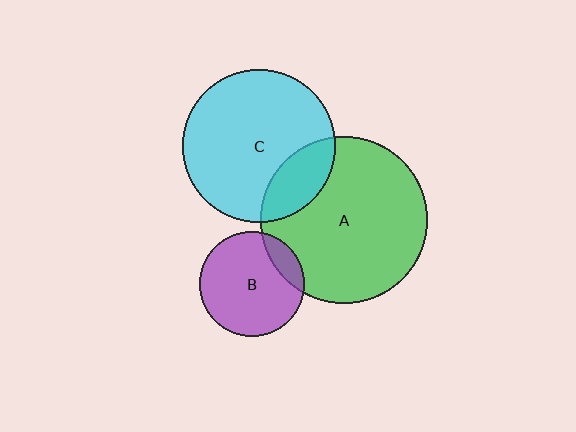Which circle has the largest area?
Circle A (green).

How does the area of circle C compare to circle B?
Approximately 2.1 times.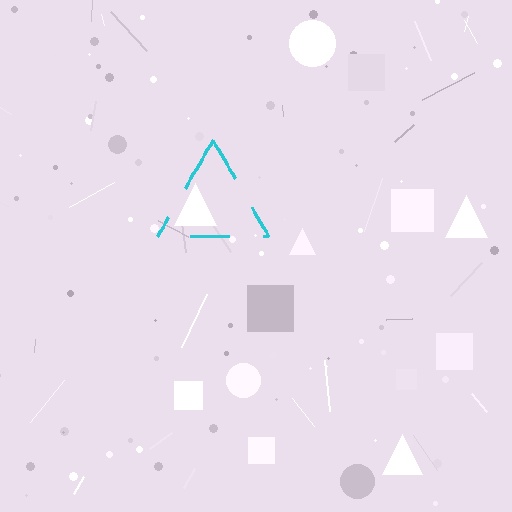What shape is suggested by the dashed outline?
The dashed outline suggests a triangle.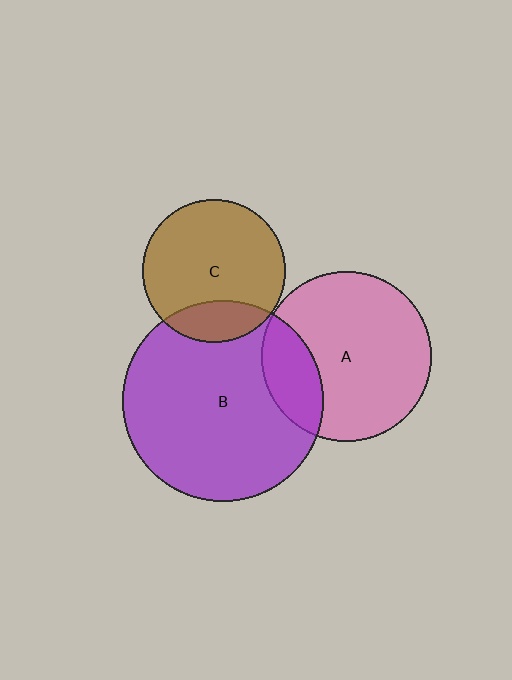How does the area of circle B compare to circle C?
Approximately 2.0 times.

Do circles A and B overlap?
Yes.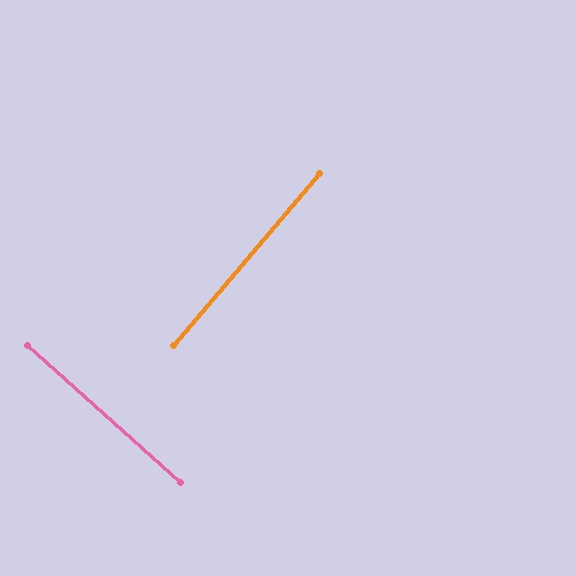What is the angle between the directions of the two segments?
Approximately 88 degrees.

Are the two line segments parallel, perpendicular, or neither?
Perpendicular — they meet at approximately 88°.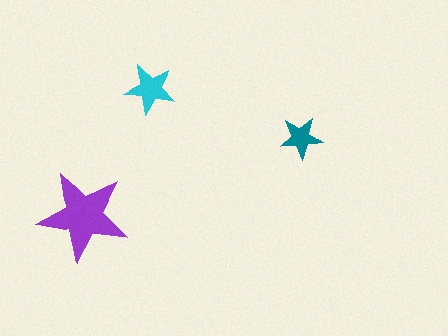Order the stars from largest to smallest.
the purple one, the cyan one, the teal one.